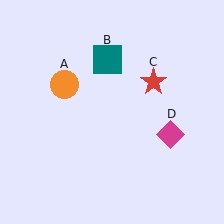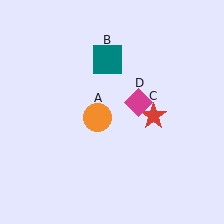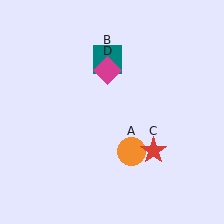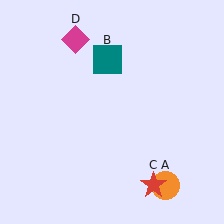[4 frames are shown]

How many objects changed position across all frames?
3 objects changed position: orange circle (object A), red star (object C), magenta diamond (object D).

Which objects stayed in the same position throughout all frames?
Teal square (object B) remained stationary.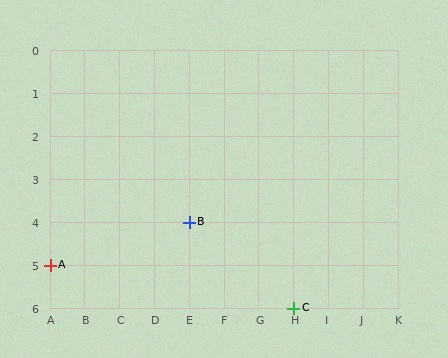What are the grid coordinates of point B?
Point B is at grid coordinates (E, 4).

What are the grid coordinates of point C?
Point C is at grid coordinates (H, 6).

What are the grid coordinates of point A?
Point A is at grid coordinates (A, 5).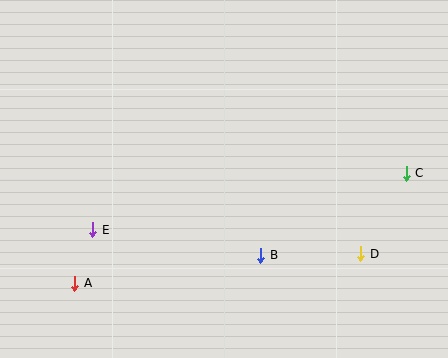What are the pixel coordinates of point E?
Point E is at (93, 230).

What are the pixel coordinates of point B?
Point B is at (261, 255).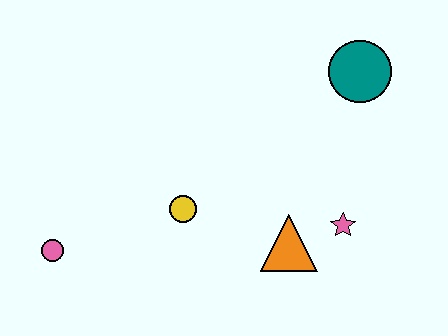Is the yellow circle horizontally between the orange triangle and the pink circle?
Yes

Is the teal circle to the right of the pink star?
Yes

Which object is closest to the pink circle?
The yellow circle is closest to the pink circle.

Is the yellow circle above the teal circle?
No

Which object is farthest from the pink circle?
The teal circle is farthest from the pink circle.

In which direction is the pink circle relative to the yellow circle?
The pink circle is to the left of the yellow circle.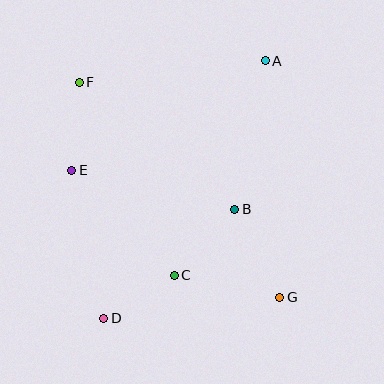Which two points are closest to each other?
Points C and D are closest to each other.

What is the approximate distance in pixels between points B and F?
The distance between B and F is approximately 201 pixels.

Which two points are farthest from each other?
Points A and D are farthest from each other.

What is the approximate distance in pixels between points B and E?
The distance between B and E is approximately 168 pixels.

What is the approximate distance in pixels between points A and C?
The distance between A and C is approximately 233 pixels.